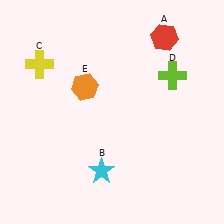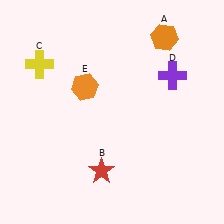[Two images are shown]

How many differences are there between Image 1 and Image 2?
There are 3 differences between the two images.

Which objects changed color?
A changed from red to orange. B changed from cyan to red. D changed from lime to purple.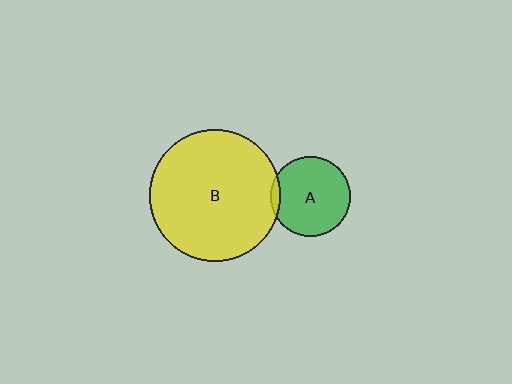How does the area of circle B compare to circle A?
Approximately 2.7 times.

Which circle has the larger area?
Circle B (yellow).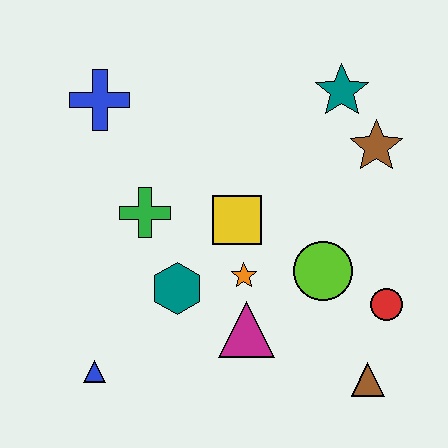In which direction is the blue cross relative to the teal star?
The blue cross is to the left of the teal star.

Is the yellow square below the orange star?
No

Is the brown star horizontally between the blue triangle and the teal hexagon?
No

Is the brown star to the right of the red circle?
No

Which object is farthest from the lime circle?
The blue cross is farthest from the lime circle.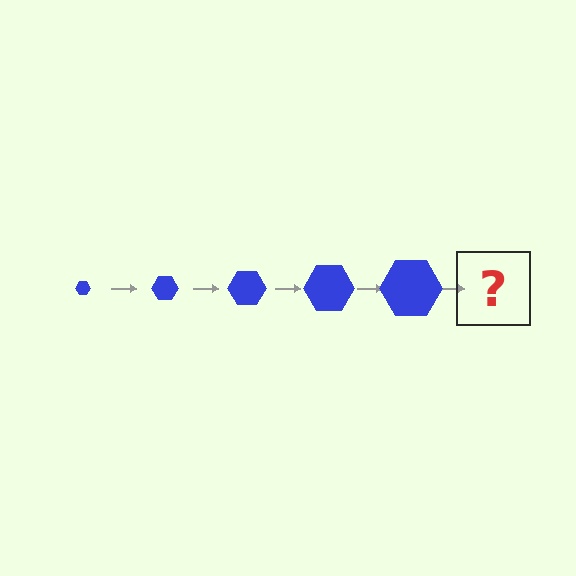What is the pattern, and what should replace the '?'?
The pattern is that the hexagon gets progressively larger each step. The '?' should be a blue hexagon, larger than the previous one.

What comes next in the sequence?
The next element should be a blue hexagon, larger than the previous one.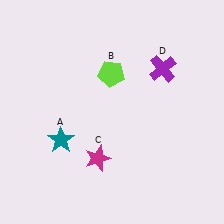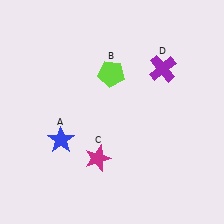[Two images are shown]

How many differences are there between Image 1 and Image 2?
There is 1 difference between the two images.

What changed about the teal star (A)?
In Image 1, A is teal. In Image 2, it changed to blue.